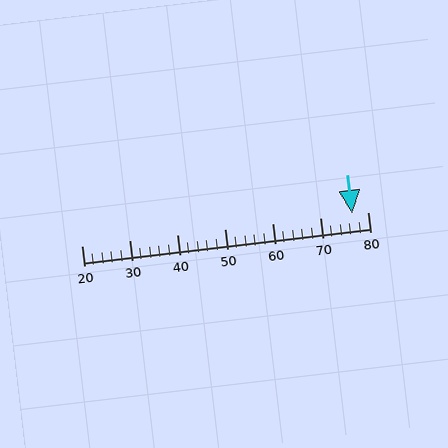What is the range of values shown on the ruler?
The ruler shows values from 20 to 80.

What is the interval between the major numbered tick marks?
The major tick marks are spaced 10 units apart.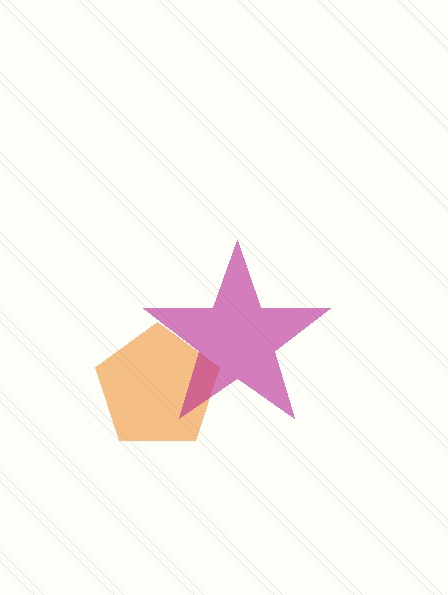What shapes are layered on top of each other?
The layered shapes are: an orange pentagon, a magenta star.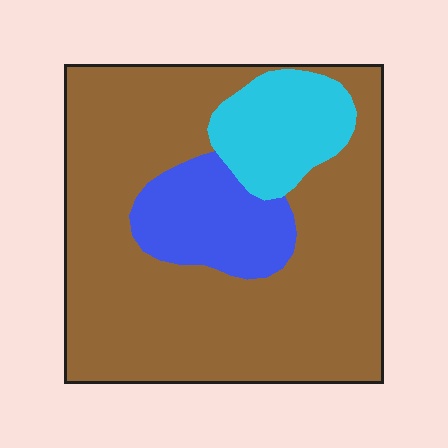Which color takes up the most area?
Brown, at roughly 75%.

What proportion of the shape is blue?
Blue takes up less than a sixth of the shape.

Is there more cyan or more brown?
Brown.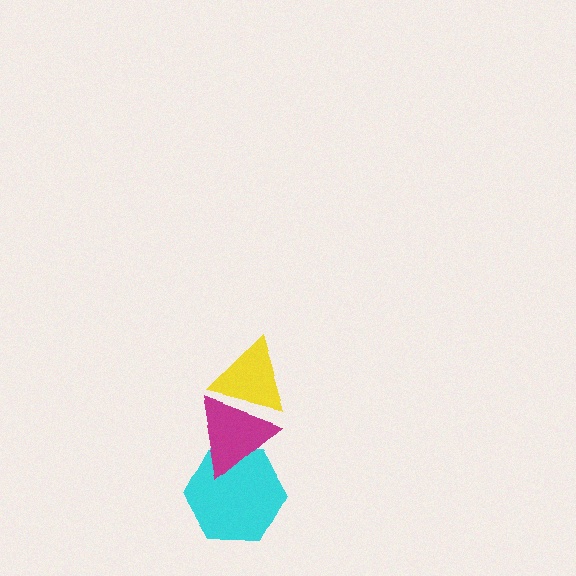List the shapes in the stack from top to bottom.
From top to bottom: the yellow triangle, the magenta triangle, the cyan hexagon.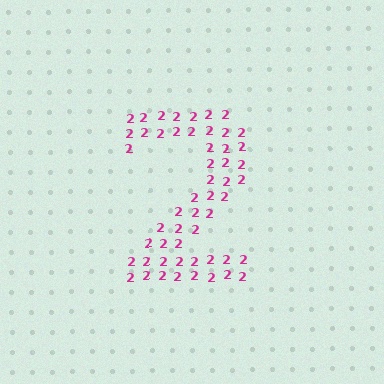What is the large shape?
The large shape is the digit 2.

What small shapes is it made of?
It is made of small digit 2's.